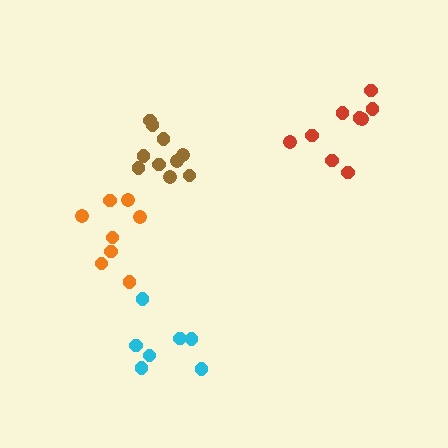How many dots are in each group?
Group 1: 7 dots, Group 2: 9 dots, Group 3: 11 dots, Group 4: 8 dots (35 total).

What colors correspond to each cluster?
The clusters are colored: cyan, red, brown, orange.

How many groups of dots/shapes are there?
There are 4 groups.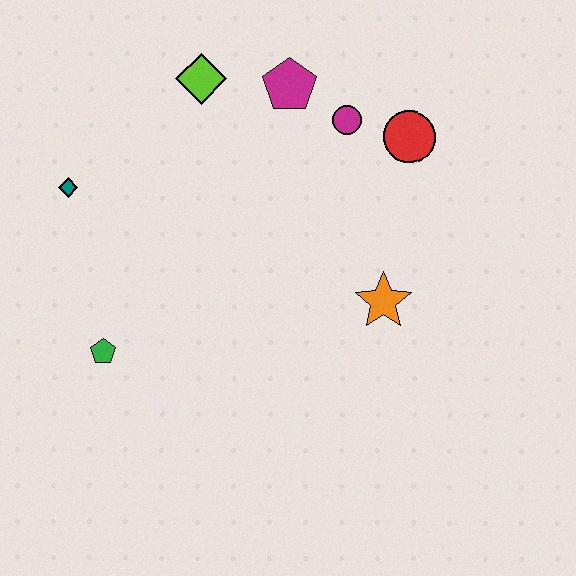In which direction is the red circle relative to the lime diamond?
The red circle is to the right of the lime diamond.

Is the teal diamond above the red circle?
No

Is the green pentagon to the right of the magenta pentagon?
No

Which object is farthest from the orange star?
The teal diamond is farthest from the orange star.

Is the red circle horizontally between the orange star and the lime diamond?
No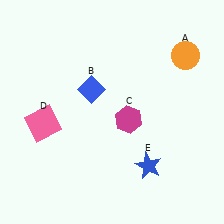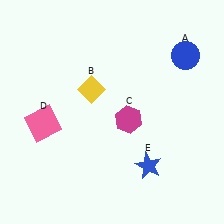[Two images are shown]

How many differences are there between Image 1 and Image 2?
There are 2 differences between the two images.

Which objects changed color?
A changed from orange to blue. B changed from blue to yellow.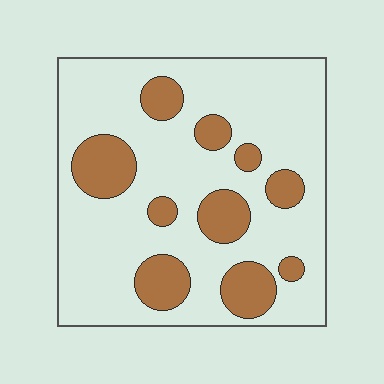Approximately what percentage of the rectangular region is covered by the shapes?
Approximately 25%.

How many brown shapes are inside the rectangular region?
10.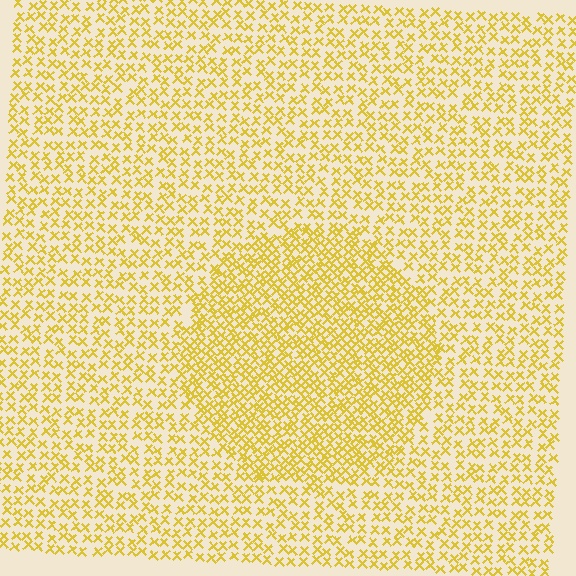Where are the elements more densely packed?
The elements are more densely packed inside the circle boundary.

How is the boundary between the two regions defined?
The boundary is defined by a change in element density (approximately 1.7x ratio). All elements are the same color, size, and shape.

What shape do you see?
I see a circle.